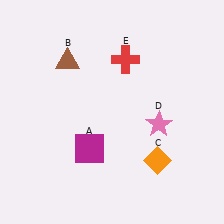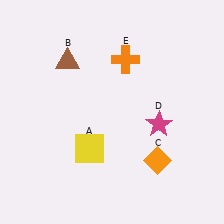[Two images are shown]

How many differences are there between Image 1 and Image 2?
There are 3 differences between the two images.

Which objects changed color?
A changed from magenta to yellow. D changed from pink to magenta. E changed from red to orange.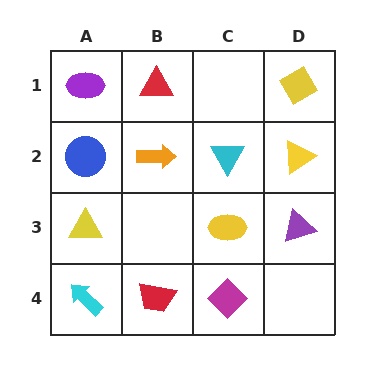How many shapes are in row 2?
4 shapes.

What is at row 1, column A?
A purple ellipse.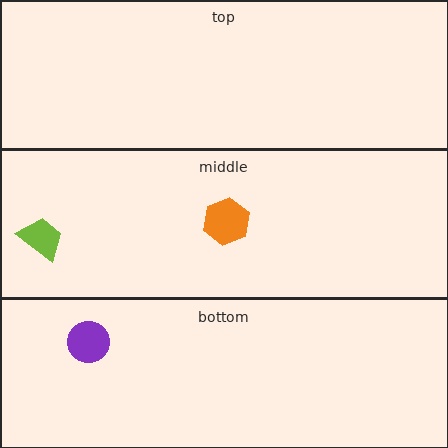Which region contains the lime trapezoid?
The middle region.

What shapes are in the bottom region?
The purple circle.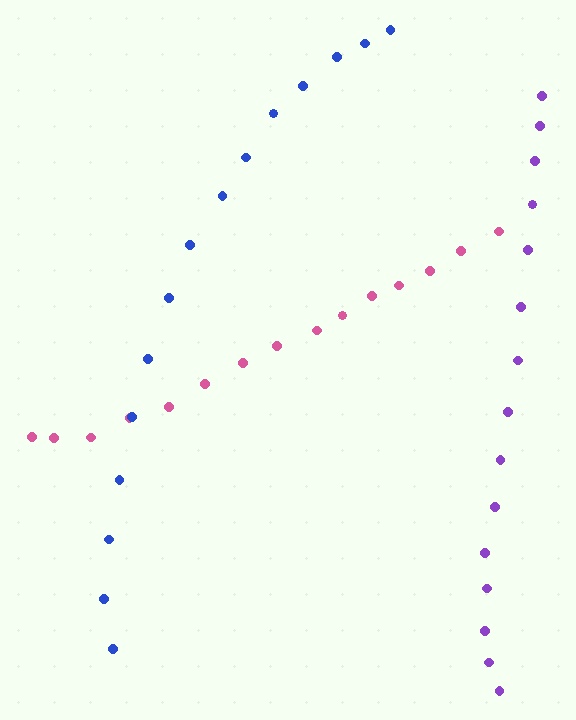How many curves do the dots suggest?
There are 3 distinct paths.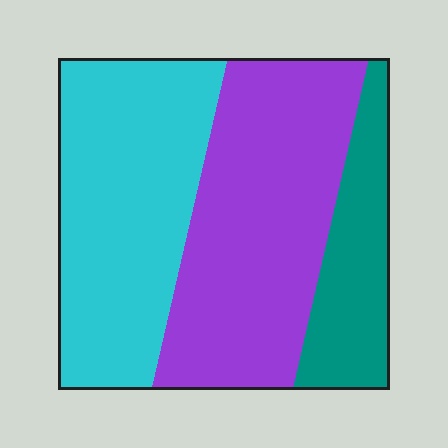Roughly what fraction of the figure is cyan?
Cyan takes up about two fifths (2/5) of the figure.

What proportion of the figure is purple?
Purple covers 43% of the figure.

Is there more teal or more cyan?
Cyan.